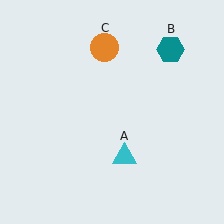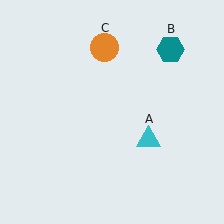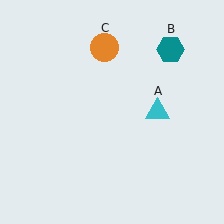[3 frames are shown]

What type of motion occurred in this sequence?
The cyan triangle (object A) rotated counterclockwise around the center of the scene.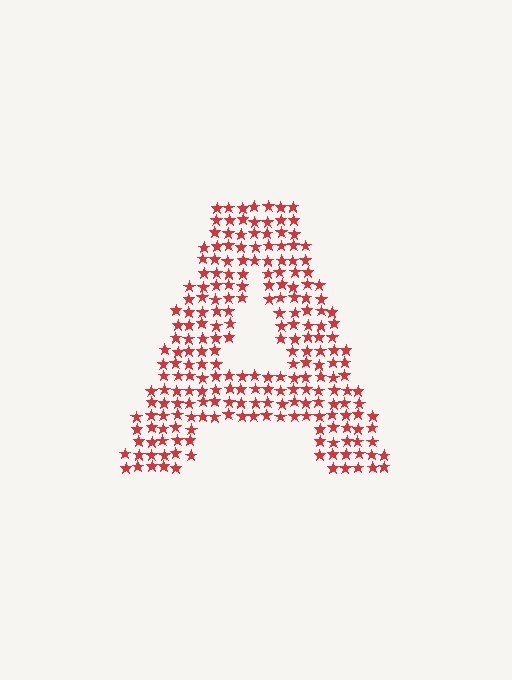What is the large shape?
The large shape is the letter A.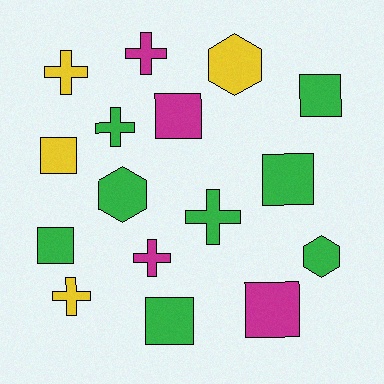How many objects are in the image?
There are 16 objects.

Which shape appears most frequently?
Square, with 7 objects.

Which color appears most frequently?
Green, with 8 objects.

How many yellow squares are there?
There is 1 yellow square.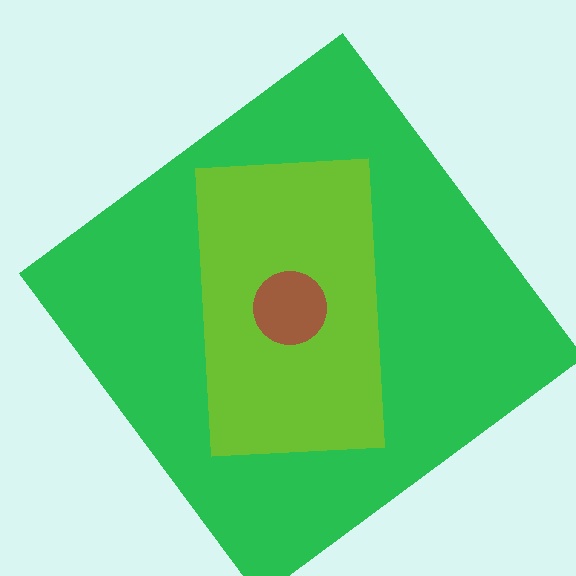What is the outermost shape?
The green diamond.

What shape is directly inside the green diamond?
The lime rectangle.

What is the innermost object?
The brown circle.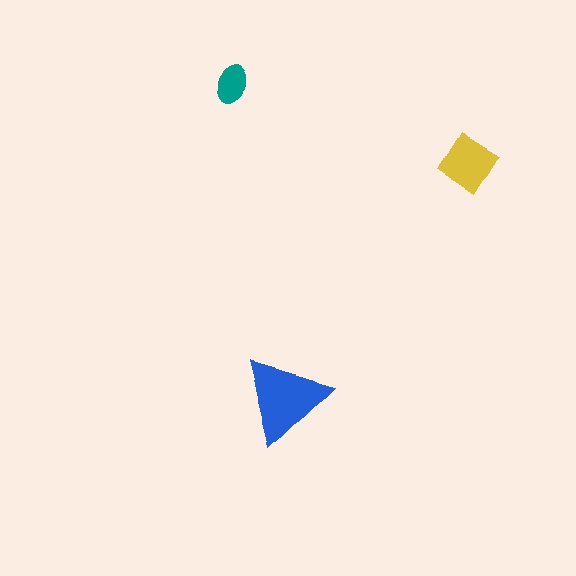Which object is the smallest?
The teal ellipse.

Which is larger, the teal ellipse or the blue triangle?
The blue triangle.